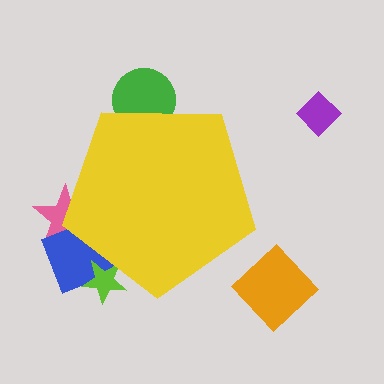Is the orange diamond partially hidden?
No, the orange diamond is fully visible.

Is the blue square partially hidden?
Yes, the blue square is partially hidden behind the yellow pentagon.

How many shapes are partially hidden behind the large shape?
4 shapes are partially hidden.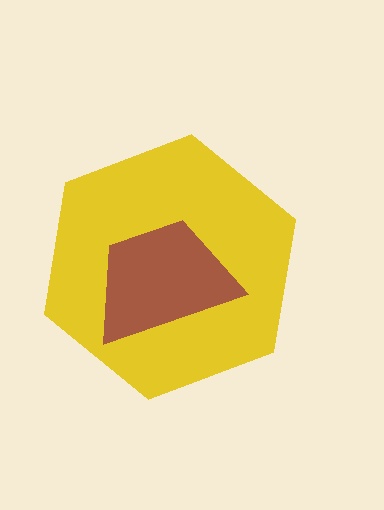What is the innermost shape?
The brown trapezoid.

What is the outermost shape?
The yellow hexagon.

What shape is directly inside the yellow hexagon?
The brown trapezoid.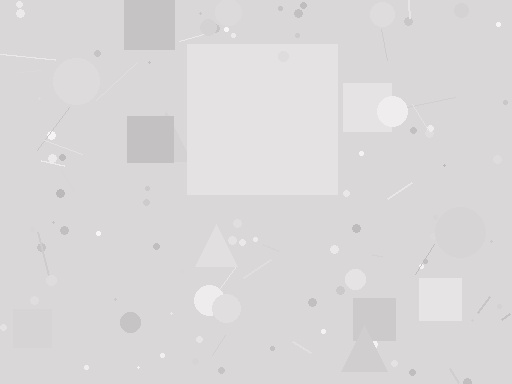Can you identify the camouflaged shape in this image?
The camouflaged shape is a square.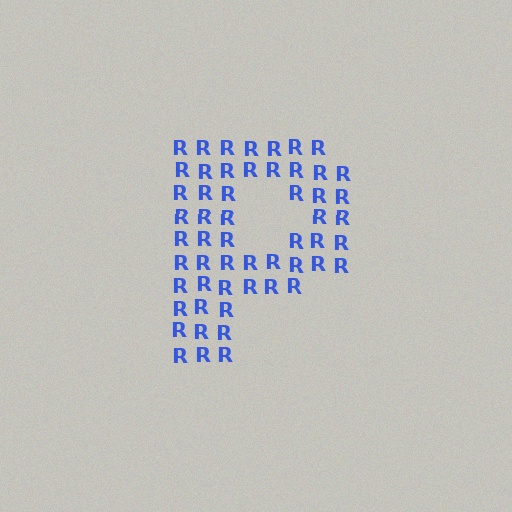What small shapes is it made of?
It is made of small letter R's.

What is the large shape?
The large shape is the letter P.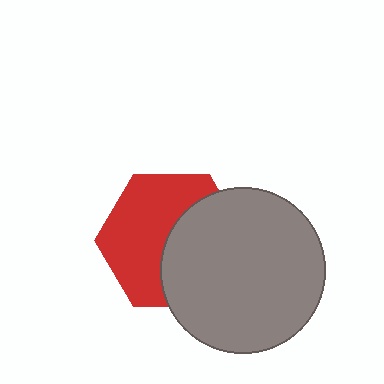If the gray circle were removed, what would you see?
You would see the complete red hexagon.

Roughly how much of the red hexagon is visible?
About half of it is visible (roughly 55%).